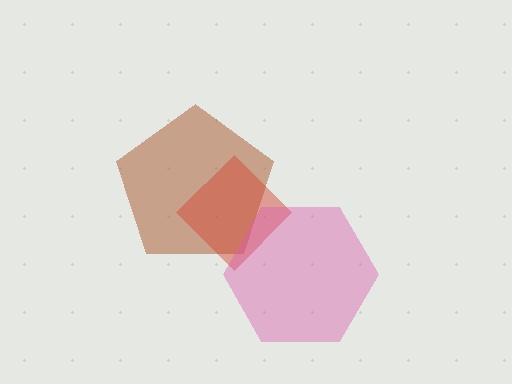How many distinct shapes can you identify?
There are 3 distinct shapes: a brown pentagon, a red diamond, a pink hexagon.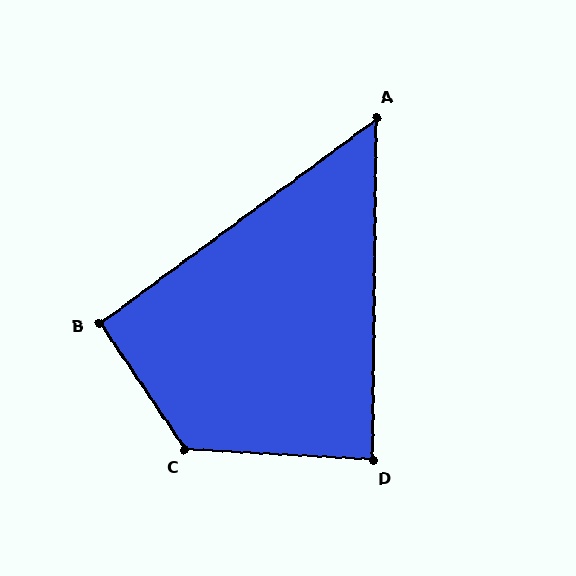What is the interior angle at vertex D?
Approximately 87 degrees (approximately right).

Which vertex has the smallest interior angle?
A, at approximately 53 degrees.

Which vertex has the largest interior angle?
C, at approximately 127 degrees.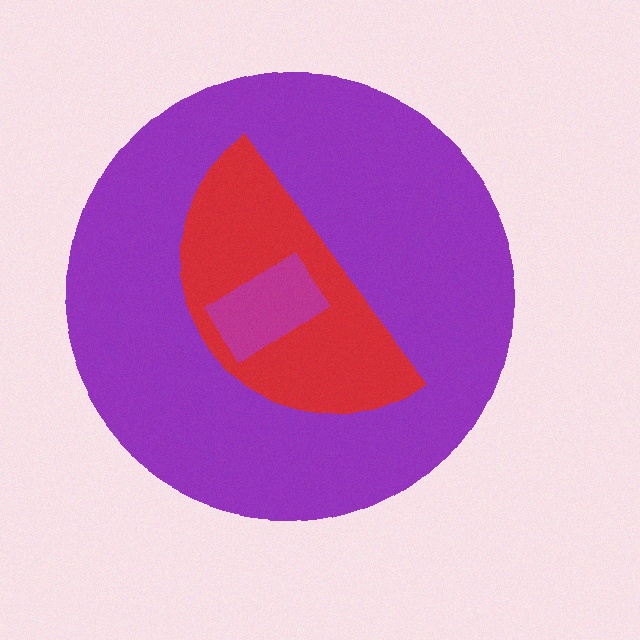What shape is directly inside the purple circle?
The red semicircle.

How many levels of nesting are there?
3.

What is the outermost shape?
The purple circle.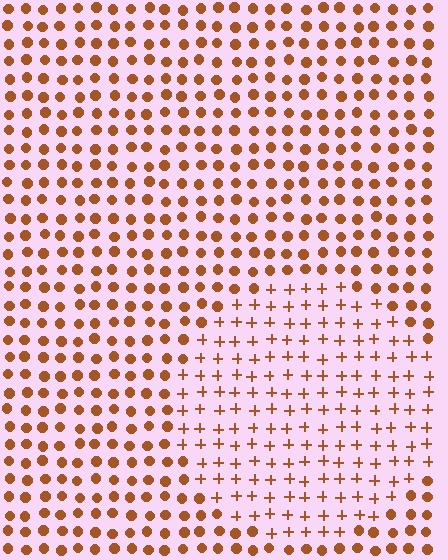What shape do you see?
I see a circle.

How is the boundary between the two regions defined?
The boundary is defined by a change in element shape: plus signs inside vs. circles outside. All elements share the same color and spacing.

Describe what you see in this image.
The image is filled with small brown elements arranged in a uniform grid. A circle-shaped region contains plus signs, while the surrounding area contains circles. The boundary is defined purely by the change in element shape.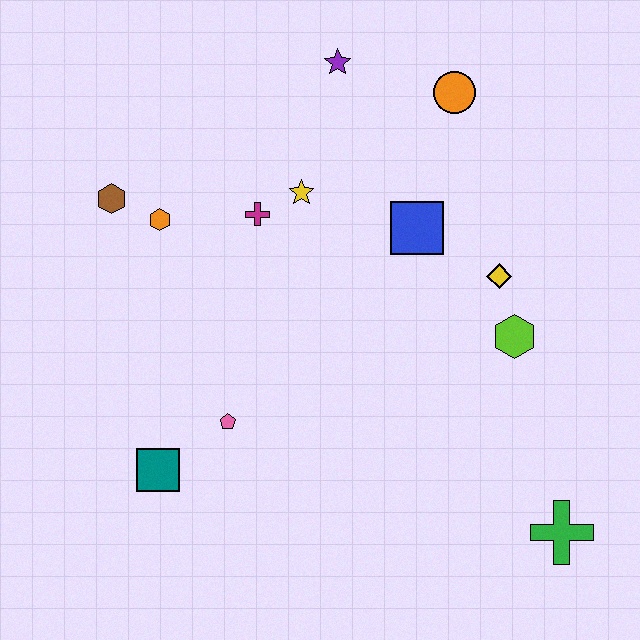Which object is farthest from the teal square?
The orange circle is farthest from the teal square.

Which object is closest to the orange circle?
The purple star is closest to the orange circle.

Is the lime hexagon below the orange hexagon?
Yes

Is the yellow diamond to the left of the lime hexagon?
Yes